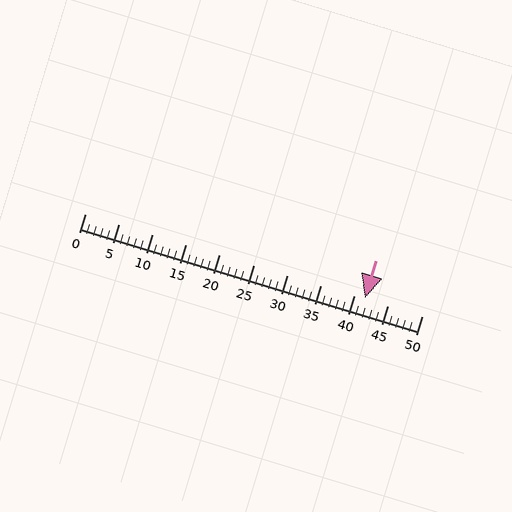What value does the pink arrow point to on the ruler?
The pink arrow points to approximately 42.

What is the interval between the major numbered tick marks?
The major tick marks are spaced 5 units apart.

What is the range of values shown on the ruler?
The ruler shows values from 0 to 50.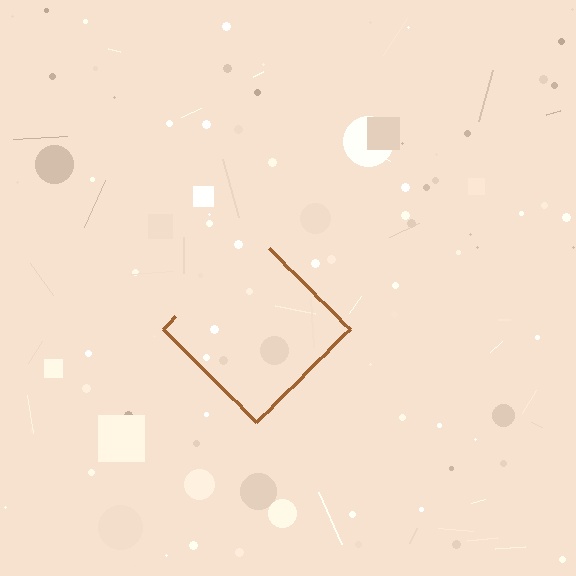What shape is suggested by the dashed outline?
The dashed outline suggests a diamond.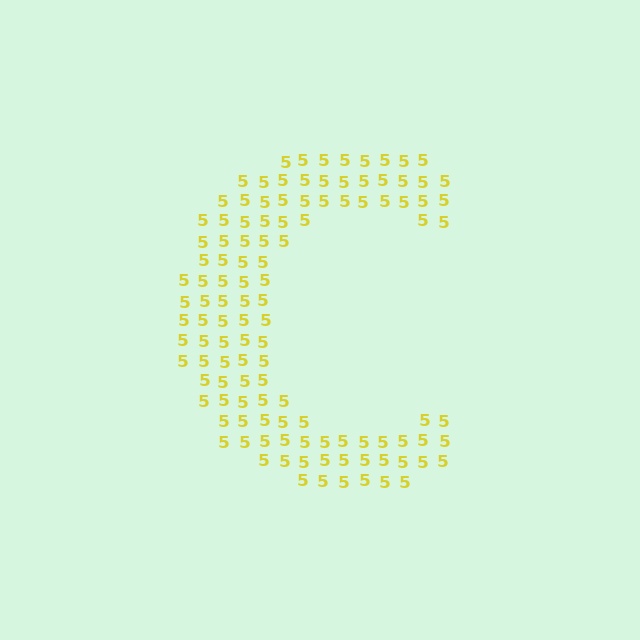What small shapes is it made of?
It is made of small digit 5's.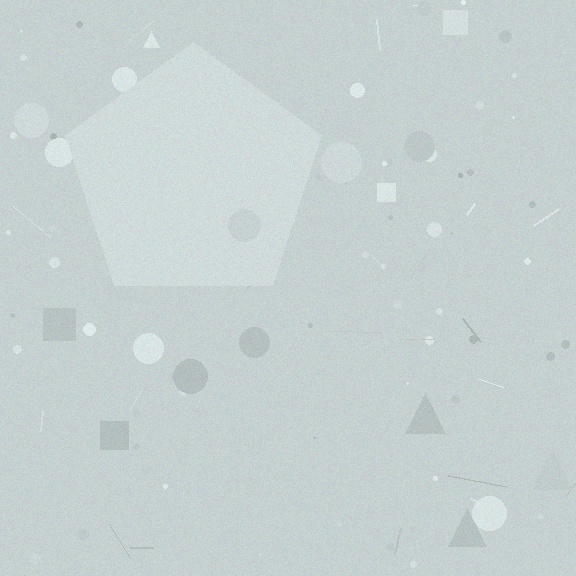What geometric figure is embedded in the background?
A pentagon is embedded in the background.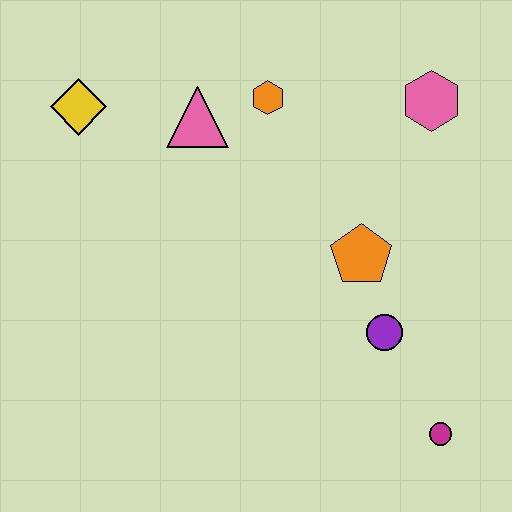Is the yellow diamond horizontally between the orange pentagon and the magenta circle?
No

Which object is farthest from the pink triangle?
The magenta circle is farthest from the pink triangle.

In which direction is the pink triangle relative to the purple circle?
The pink triangle is above the purple circle.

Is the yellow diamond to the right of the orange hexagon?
No